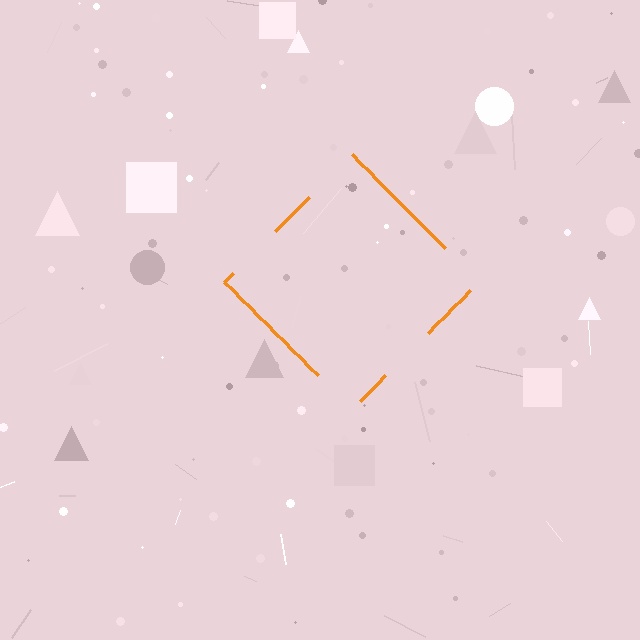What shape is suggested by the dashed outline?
The dashed outline suggests a diamond.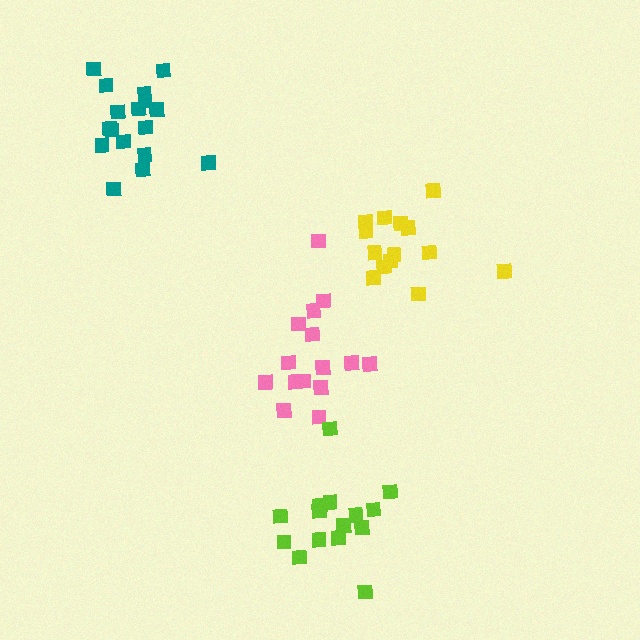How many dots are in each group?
Group 1: 14 dots, Group 2: 15 dots, Group 3: 17 dots, Group 4: 15 dots (61 total).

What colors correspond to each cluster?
The clusters are colored: yellow, pink, teal, lime.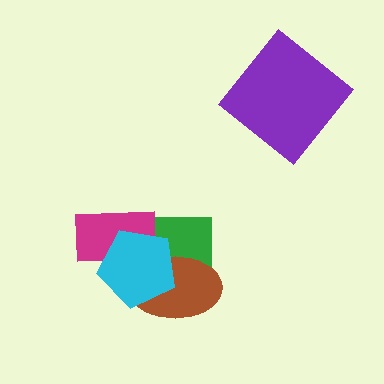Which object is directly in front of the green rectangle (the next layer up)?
The brown ellipse is directly in front of the green rectangle.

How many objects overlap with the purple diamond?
0 objects overlap with the purple diamond.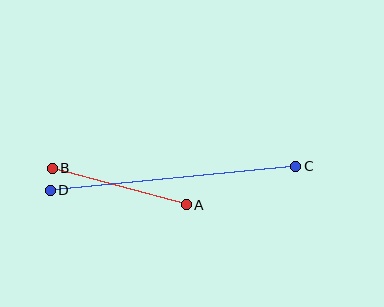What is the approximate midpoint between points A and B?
The midpoint is at approximately (119, 187) pixels.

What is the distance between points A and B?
The distance is approximately 139 pixels.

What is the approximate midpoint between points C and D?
The midpoint is at approximately (173, 178) pixels.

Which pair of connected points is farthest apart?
Points C and D are farthest apart.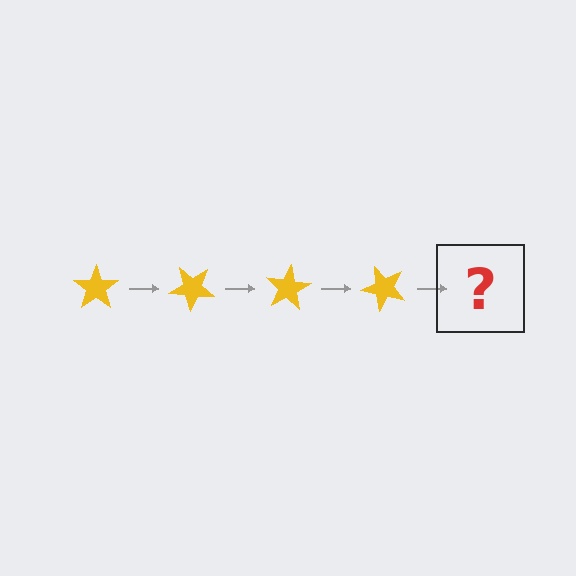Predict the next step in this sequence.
The next step is a yellow star rotated 160 degrees.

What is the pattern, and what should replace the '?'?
The pattern is that the star rotates 40 degrees each step. The '?' should be a yellow star rotated 160 degrees.